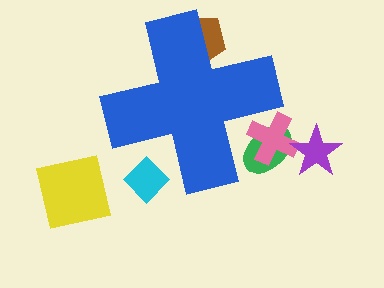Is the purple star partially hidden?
No, the purple star is fully visible.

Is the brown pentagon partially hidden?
Yes, the brown pentagon is partially hidden behind the blue cross.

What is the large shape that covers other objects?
A blue cross.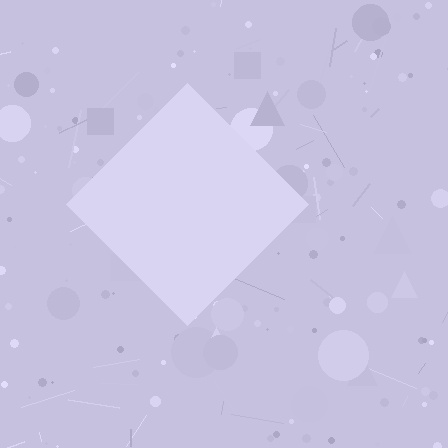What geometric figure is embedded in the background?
A diamond is embedded in the background.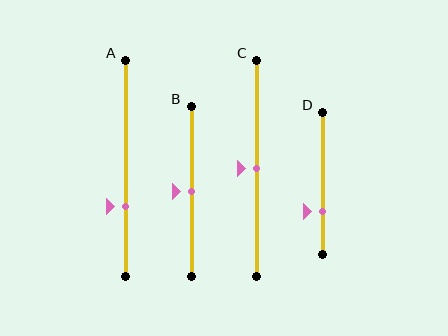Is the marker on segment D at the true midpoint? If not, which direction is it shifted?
No, the marker on segment D is shifted downward by about 20% of the segment length.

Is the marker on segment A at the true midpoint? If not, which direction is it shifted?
No, the marker on segment A is shifted downward by about 18% of the segment length.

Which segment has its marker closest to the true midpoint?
Segment B has its marker closest to the true midpoint.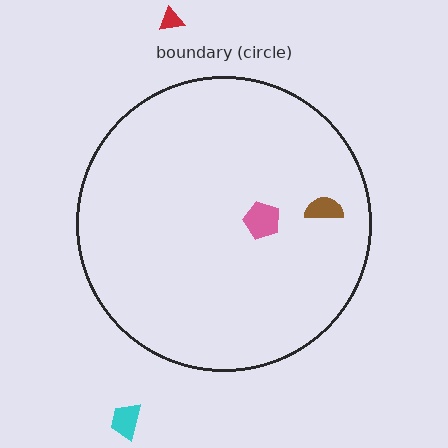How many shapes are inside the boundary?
2 inside, 2 outside.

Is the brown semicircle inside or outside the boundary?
Inside.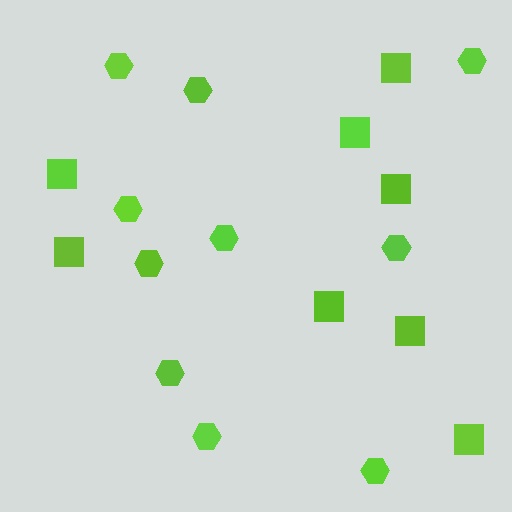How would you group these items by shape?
There are 2 groups: one group of hexagons (10) and one group of squares (8).